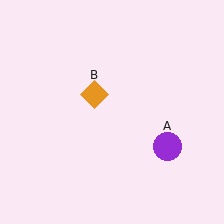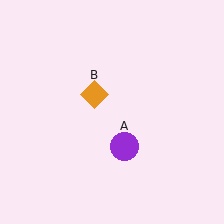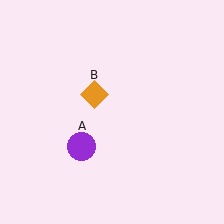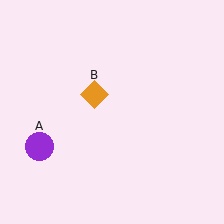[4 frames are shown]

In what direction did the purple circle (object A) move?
The purple circle (object A) moved left.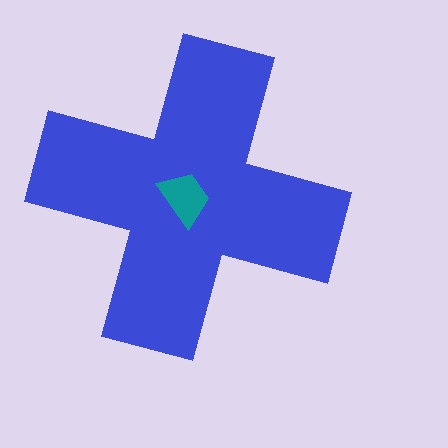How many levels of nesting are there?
2.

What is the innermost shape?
The teal trapezoid.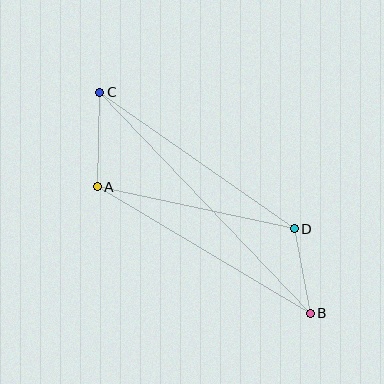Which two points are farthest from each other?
Points B and C are farthest from each other.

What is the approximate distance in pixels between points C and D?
The distance between C and D is approximately 237 pixels.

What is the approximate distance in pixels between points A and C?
The distance between A and C is approximately 94 pixels.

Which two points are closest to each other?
Points B and D are closest to each other.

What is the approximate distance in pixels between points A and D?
The distance between A and D is approximately 201 pixels.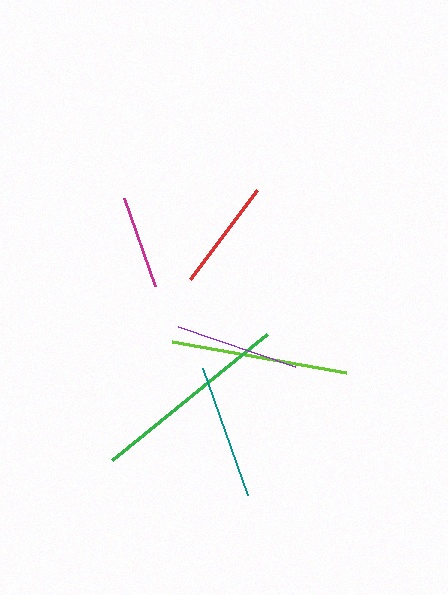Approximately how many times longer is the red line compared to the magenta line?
The red line is approximately 1.2 times the length of the magenta line.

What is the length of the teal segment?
The teal segment is approximately 135 pixels long.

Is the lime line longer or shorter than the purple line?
The lime line is longer than the purple line.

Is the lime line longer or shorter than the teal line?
The lime line is longer than the teal line.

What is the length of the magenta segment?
The magenta segment is approximately 93 pixels long.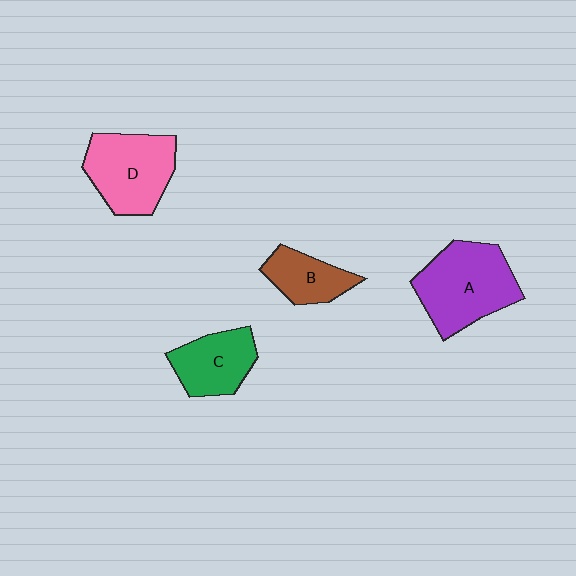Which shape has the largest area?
Shape A (purple).